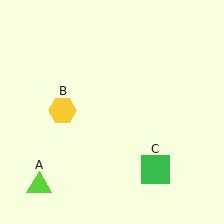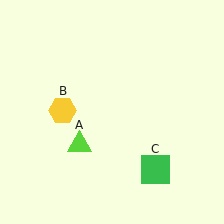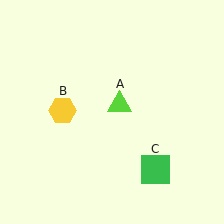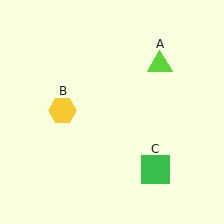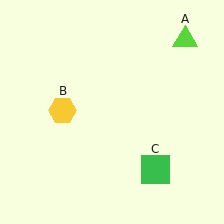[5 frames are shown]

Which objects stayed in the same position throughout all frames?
Yellow hexagon (object B) and green square (object C) remained stationary.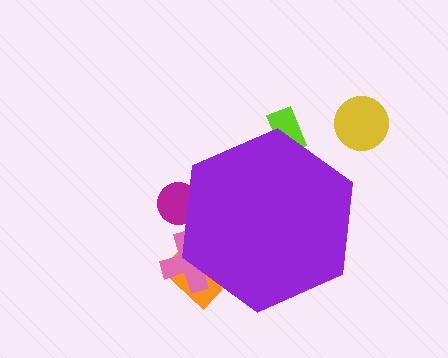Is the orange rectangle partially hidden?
Yes, the orange rectangle is partially hidden behind the purple hexagon.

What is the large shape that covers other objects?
A purple hexagon.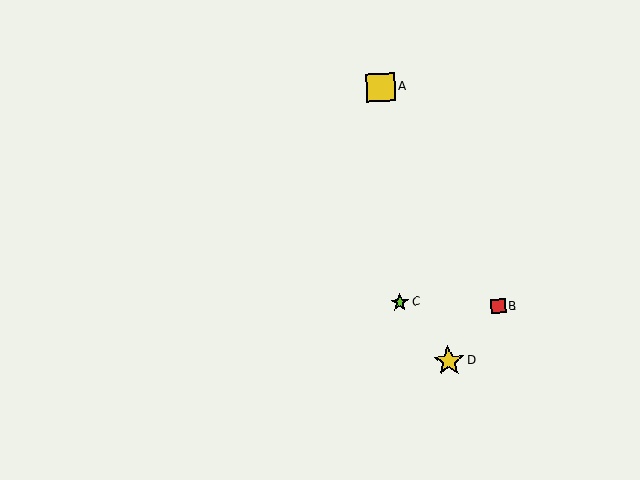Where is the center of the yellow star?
The center of the yellow star is at (449, 361).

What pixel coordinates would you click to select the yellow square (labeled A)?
Click at (381, 87) to select the yellow square A.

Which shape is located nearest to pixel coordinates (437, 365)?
The yellow star (labeled D) at (449, 361) is nearest to that location.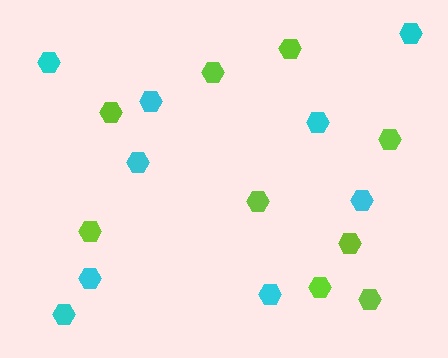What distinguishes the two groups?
There are 2 groups: one group of lime hexagons (9) and one group of cyan hexagons (9).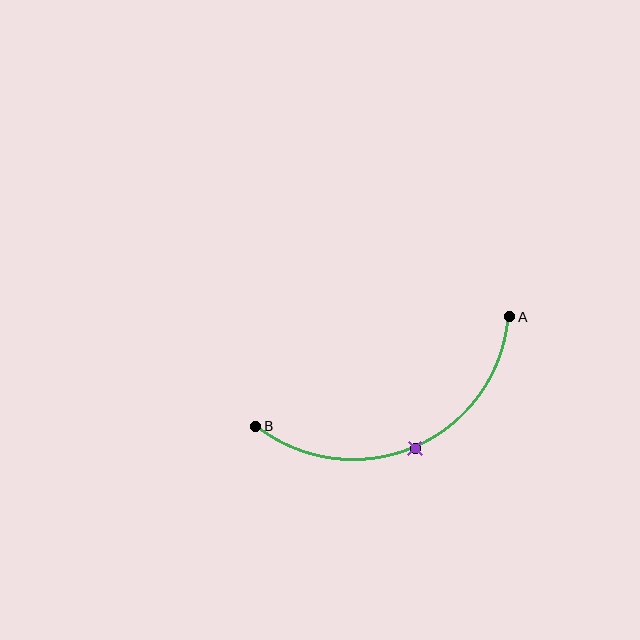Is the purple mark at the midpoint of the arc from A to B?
Yes. The purple mark lies on the arc at equal arc-length from both A and B — it is the arc midpoint.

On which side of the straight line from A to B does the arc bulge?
The arc bulges below the straight line connecting A and B.